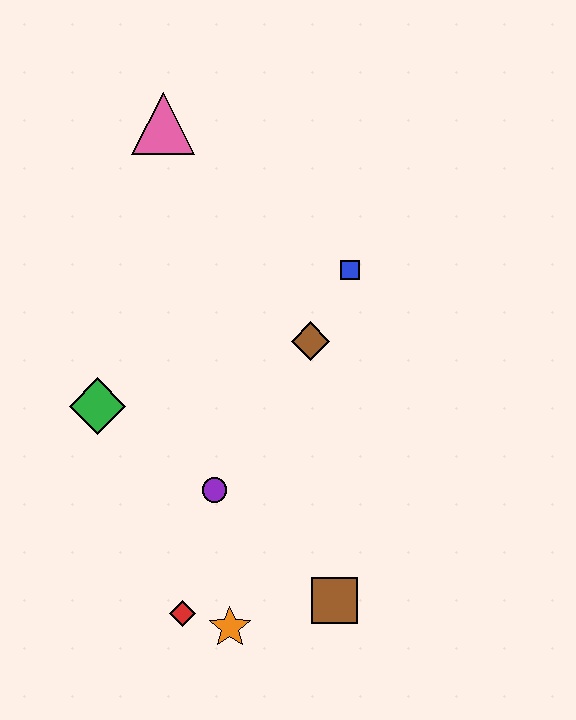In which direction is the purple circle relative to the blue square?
The purple circle is below the blue square.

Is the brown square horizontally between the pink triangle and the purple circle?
No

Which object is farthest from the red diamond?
The pink triangle is farthest from the red diamond.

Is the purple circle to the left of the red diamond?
No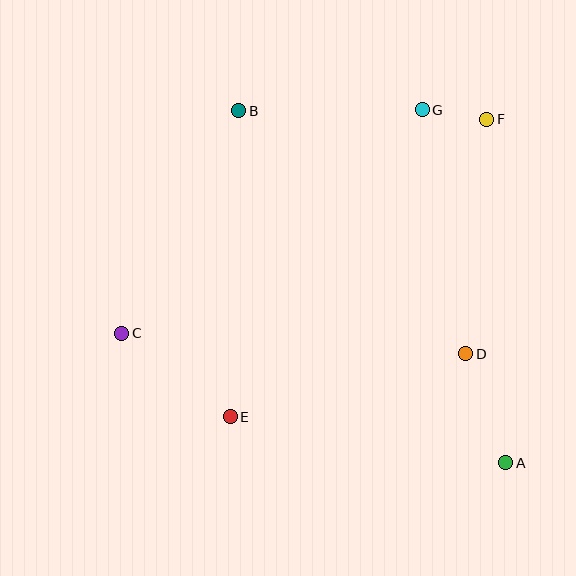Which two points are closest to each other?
Points F and G are closest to each other.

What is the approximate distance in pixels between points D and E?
The distance between D and E is approximately 244 pixels.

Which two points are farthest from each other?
Points A and B are farthest from each other.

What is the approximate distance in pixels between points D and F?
The distance between D and F is approximately 236 pixels.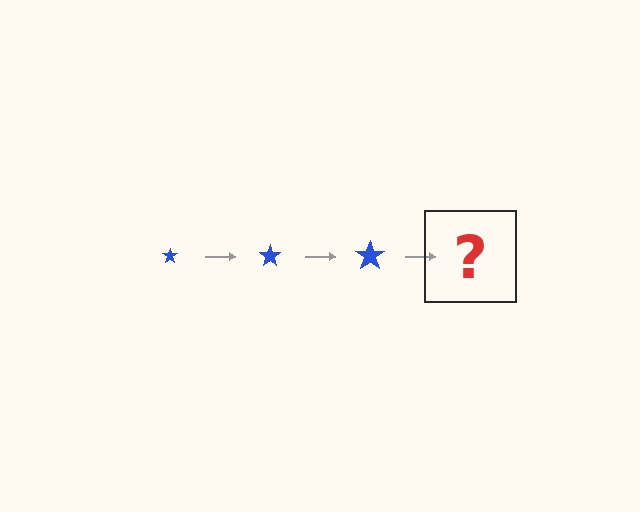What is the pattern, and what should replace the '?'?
The pattern is that the star gets progressively larger each step. The '?' should be a blue star, larger than the previous one.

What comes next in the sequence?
The next element should be a blue star, larger than the previous one.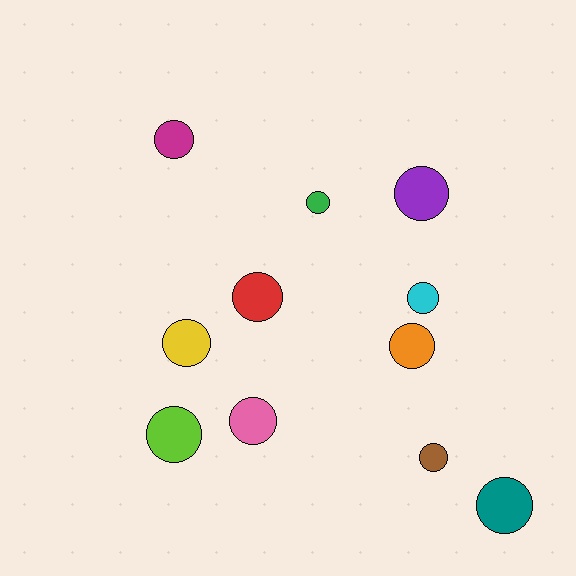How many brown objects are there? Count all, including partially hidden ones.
There is 1 brown object.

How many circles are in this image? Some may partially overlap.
There are 11 circles.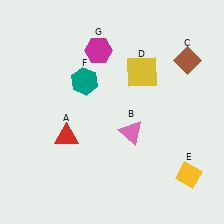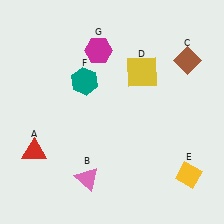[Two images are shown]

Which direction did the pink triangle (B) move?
The pink triangle (B) moved down.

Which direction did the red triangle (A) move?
The red triangle (A) moved left.